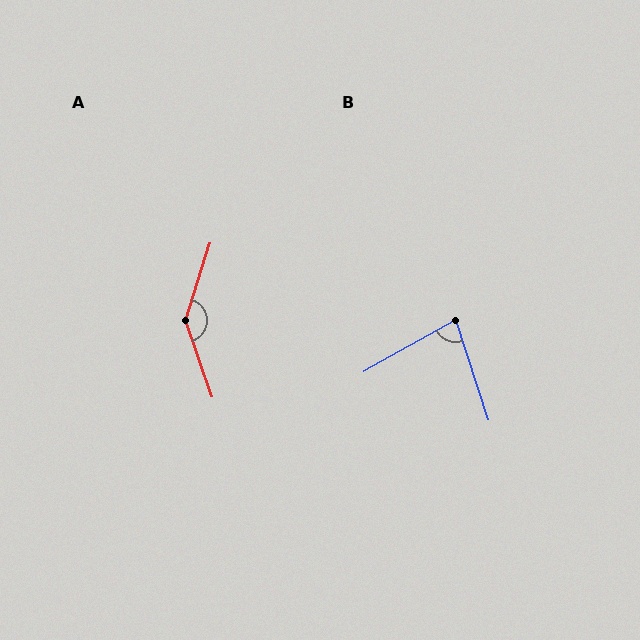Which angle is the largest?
A, at approximately 143 degrees.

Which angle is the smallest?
B, at approximately 79 degrees.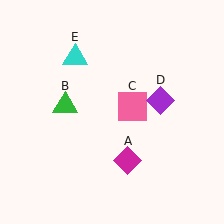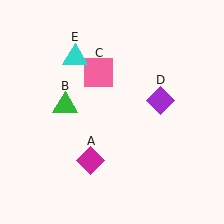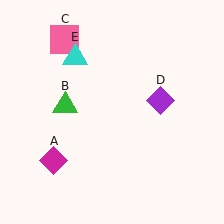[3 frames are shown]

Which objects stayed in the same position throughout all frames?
Green triangle (object B) and purple diamond (object D) and cyan triangle (object E) remained stationary.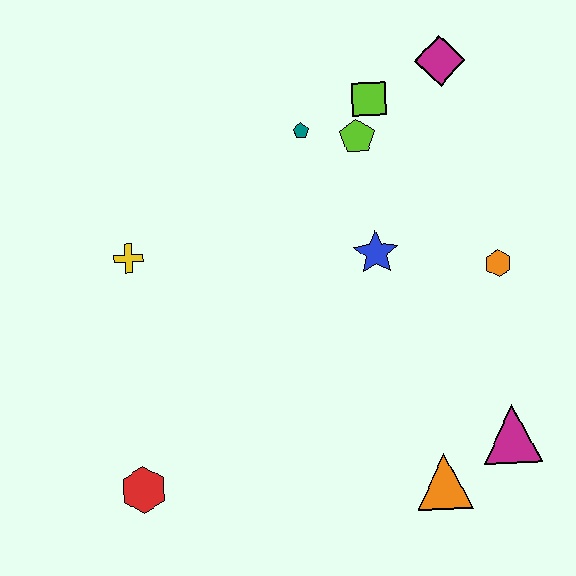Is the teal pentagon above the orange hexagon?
Yes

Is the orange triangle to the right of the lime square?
Yes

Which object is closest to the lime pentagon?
The lime square is closest to the lime pentagon.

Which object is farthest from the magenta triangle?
The yellow cross is farthest from the magenta triangle.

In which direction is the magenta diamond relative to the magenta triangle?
The magenta diamond is above the magenta triangle.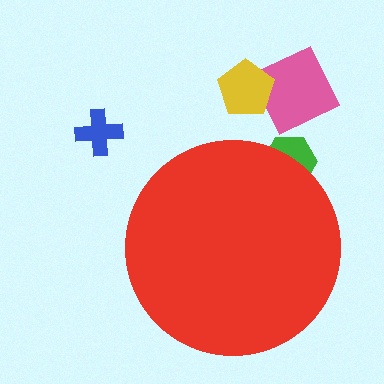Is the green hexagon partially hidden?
Yes, the green hexagon is partially hidden behind the red circle.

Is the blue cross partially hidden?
No, the blue cross is fully visible.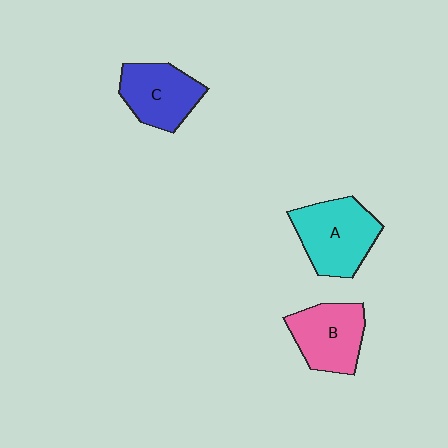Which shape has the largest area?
Shape A (cyan).